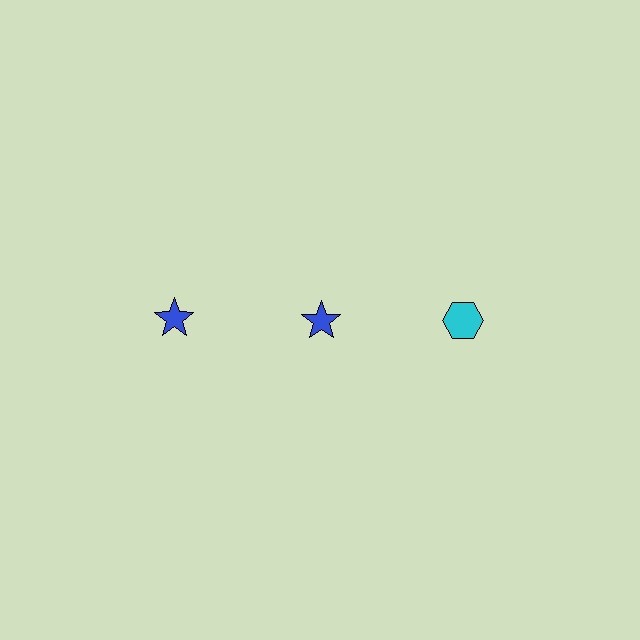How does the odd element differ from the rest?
It differs in both color (cyan instead of blue) and shape (hexagon instead of star).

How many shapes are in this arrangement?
There are 3 shapes arranged in a grid pattern.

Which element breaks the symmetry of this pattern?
The cyan hexagon in the top row, center column breaks the symmetry. All other shapes are blue stars.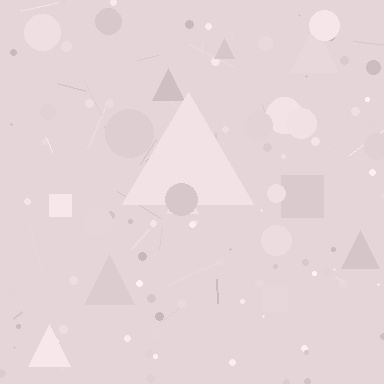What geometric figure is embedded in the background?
A triangle is embedded in the background.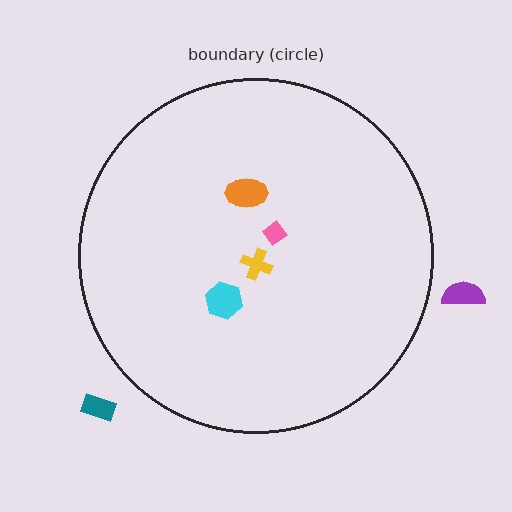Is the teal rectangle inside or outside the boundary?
Outside.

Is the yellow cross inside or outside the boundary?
Inside.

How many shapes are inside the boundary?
4 inside, 2 outside.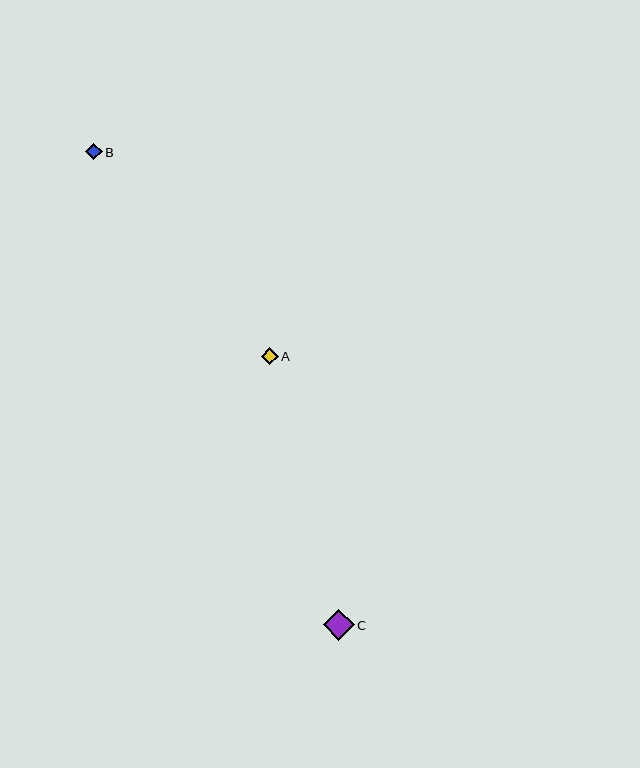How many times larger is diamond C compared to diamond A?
Diamond C is approximately 1.8 times the size of diamond A.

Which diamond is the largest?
Diamond C is the largest with a size of approximately 31 pixels.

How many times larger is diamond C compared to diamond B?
Diamond C is approximately 1.8 times the size of diamond B.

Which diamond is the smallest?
Diamond B is the smallest with a size of approximately 17 pixels.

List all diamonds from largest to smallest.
From largest to smallest: C, A, B.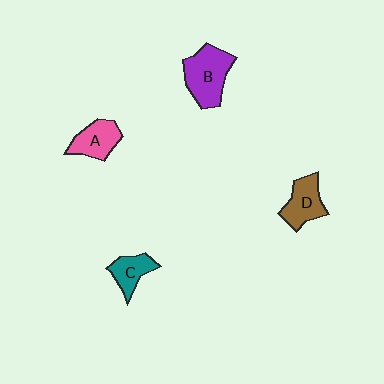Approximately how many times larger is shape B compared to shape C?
Approximately 1.8 times.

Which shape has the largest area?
Shape B (purple).